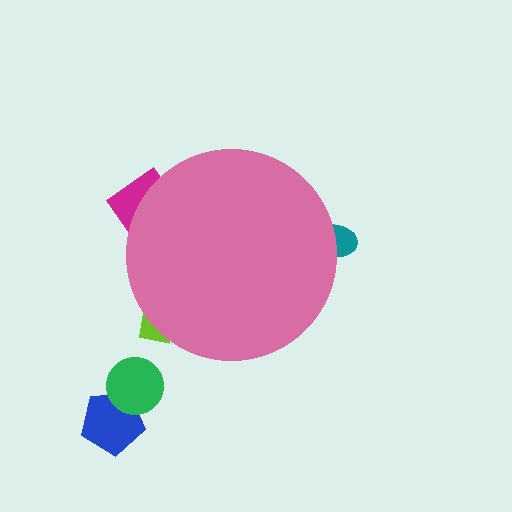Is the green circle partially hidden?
No, the green circle is fully visible.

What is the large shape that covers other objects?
A pink circle.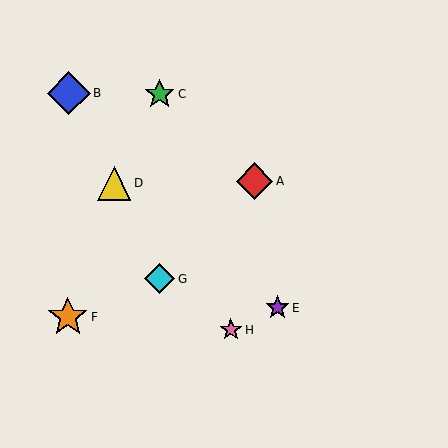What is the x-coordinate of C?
Object C is at x≈160.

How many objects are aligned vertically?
2 objects (C, G) are aligned vertically.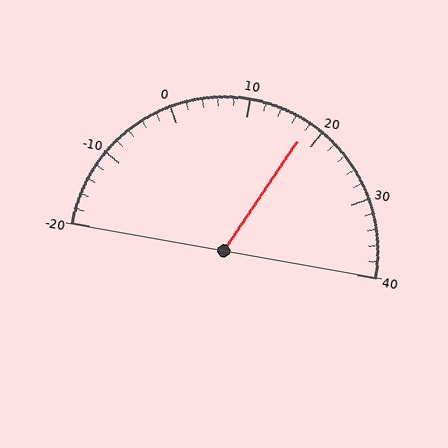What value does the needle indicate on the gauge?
The needle indicates approximately 18.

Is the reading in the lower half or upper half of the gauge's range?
The reading is in the upper half of the range (-20 to 40).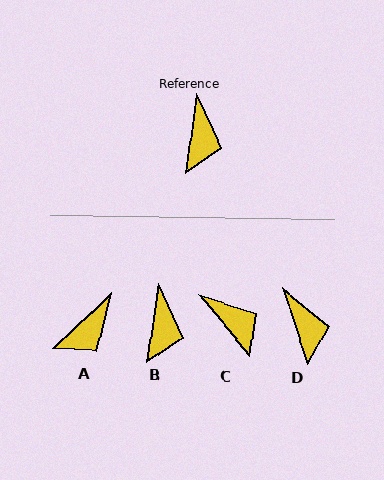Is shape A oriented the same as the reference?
No, it is off by about 38 degrees.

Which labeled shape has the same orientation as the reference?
B.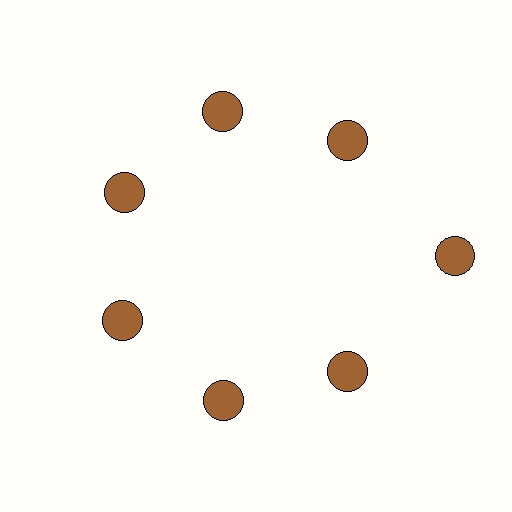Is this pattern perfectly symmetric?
No. The 7 brown circles are arranged in a ring, but one element near the 3 o'clock position is pushed outward from the center, breaking the 7-fold rotational symmetry.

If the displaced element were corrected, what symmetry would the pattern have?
It would have 7-fold rotational symmetry — the pattern would map onto itself every 51 degrees.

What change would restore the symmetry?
The symmetry would be restored by moving it inward, back onto the ring so that all 7 circles sit at equal angles and equal distance from the center.